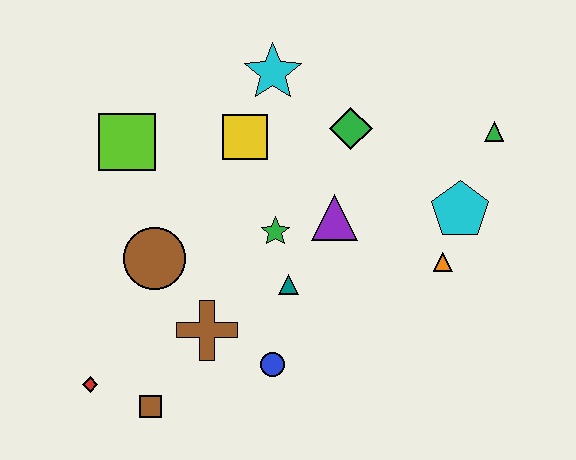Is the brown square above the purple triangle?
No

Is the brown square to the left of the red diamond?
No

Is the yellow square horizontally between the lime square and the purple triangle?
Yes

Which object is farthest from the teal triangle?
The green triangle is farthest from the teal triangle.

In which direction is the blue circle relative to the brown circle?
The blue circle is to the right of the brown circle.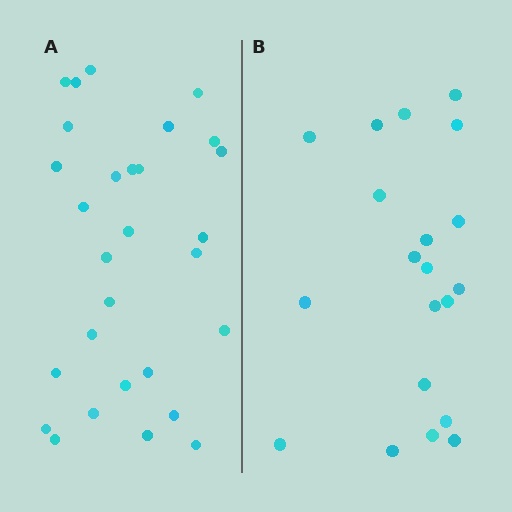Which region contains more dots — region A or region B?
Region A (the left region) has more dots.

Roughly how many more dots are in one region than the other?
Region A has roughly 8 or so more dots than region B.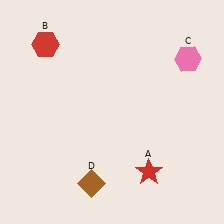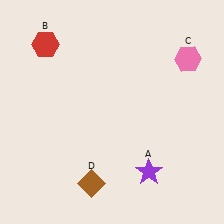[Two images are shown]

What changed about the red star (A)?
In Image 1, A is red. In Image 2, it changed to purple.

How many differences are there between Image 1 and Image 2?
There is 1 difference between the two images.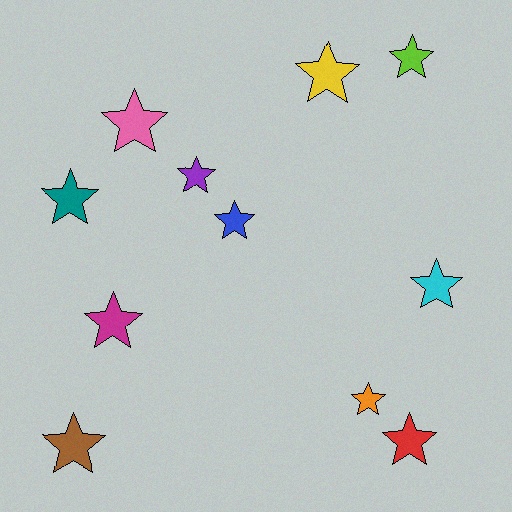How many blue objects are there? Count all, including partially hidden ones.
There is 1 blue object.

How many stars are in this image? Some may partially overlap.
There are 11 stars.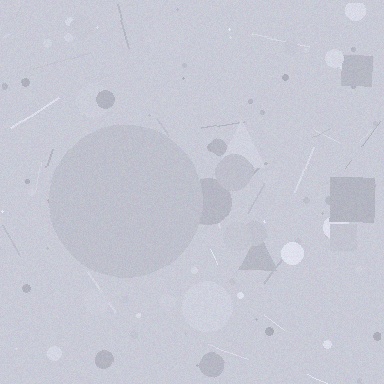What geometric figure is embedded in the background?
A circle is embedded in the background.